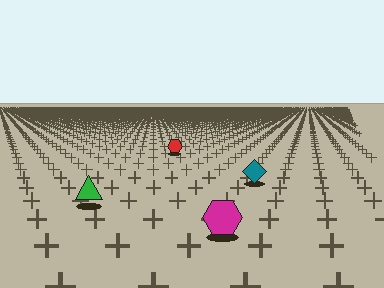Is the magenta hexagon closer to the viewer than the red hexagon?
Yes. The magenta hexagon is closer — you can tell from the texture gradient: the ground texture is coarser near it.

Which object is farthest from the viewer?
The red hexagon is farthest from the viewer. It appears smaller and the ground texture around it is denser.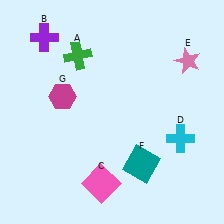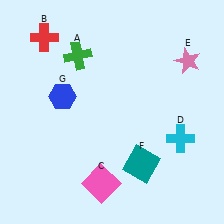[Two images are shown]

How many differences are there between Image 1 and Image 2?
There are 2 differences between the two images.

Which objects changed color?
B changed from purple to red. G changed from magenta to blue.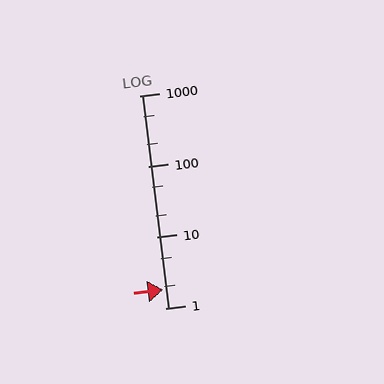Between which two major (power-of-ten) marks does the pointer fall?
The pointer is between 1 and 10.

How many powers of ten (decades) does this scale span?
The scale spans 3 decades, from 1 to 1000.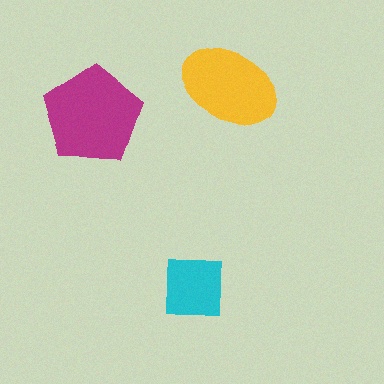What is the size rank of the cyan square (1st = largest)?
3rd.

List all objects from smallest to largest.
The cyan square, the yellow ellipse, the magenta pentagon.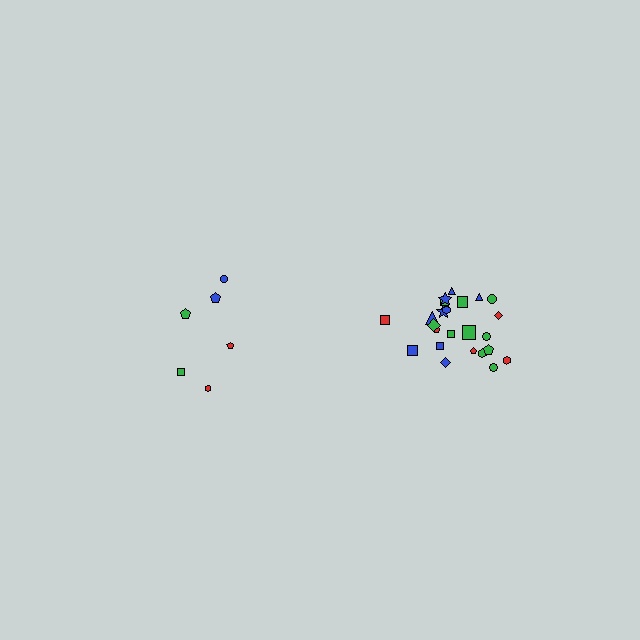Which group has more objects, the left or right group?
The right group.